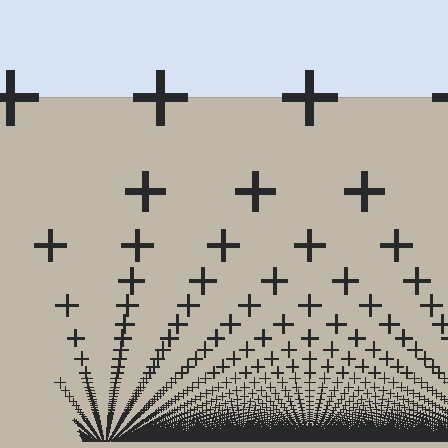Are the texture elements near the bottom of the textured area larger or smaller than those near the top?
Smaller. The gradient is inverted — elements near the bottom are smaller and denser.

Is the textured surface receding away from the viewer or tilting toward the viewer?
The surface appears to tilt toward the viewer. Texture elements get larger and sparser toward the top.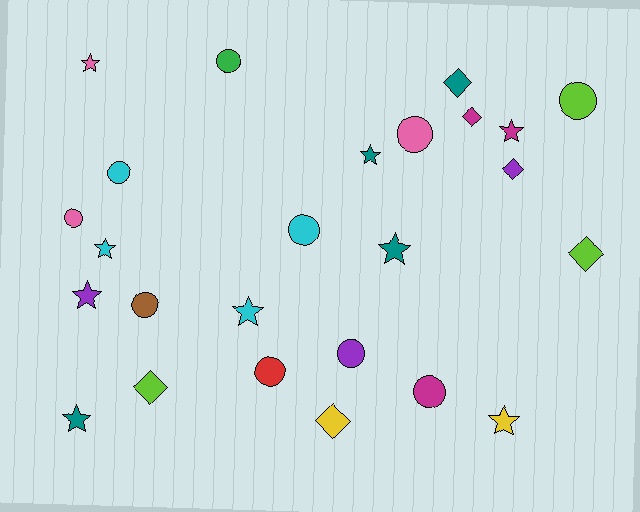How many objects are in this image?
There are 25 objects.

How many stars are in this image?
There are 9 stars.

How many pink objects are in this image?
There are 3 pink objects.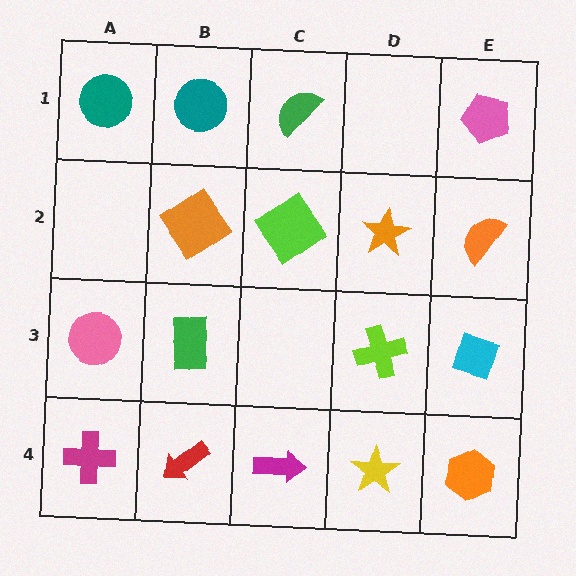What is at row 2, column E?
An orange semicircle.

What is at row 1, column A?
A teal circle.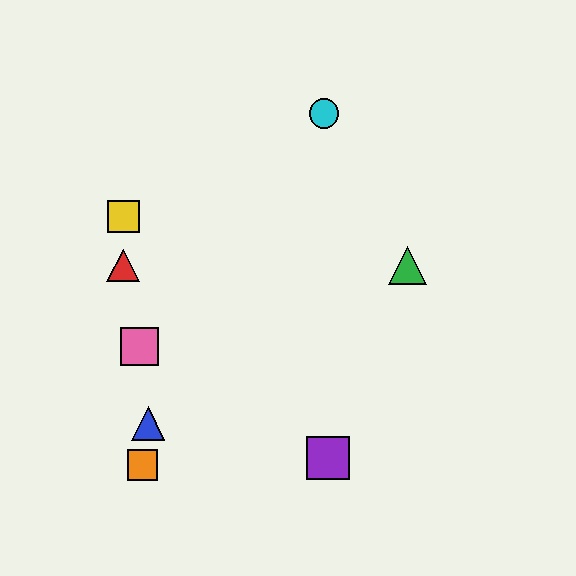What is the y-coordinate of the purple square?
The purple square is at y≈458.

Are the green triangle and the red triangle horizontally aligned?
Yes, both are at y≈266.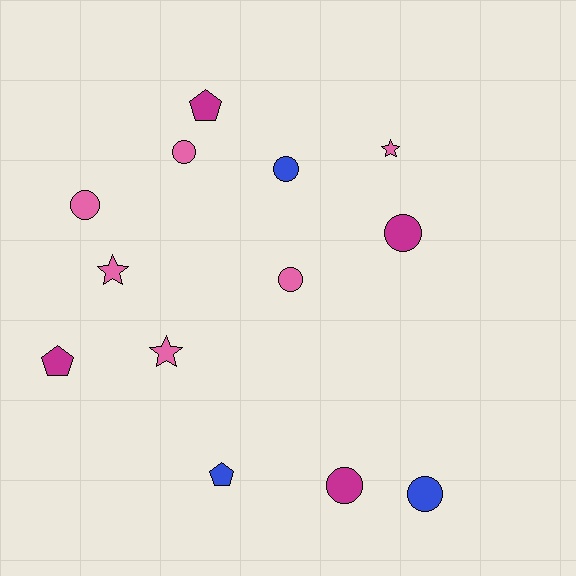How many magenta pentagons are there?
There are 2 magenta pentagons.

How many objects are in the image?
There are 13 objects.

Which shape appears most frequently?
Circle, with 7 objects.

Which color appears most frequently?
Pink, with 6 objects.